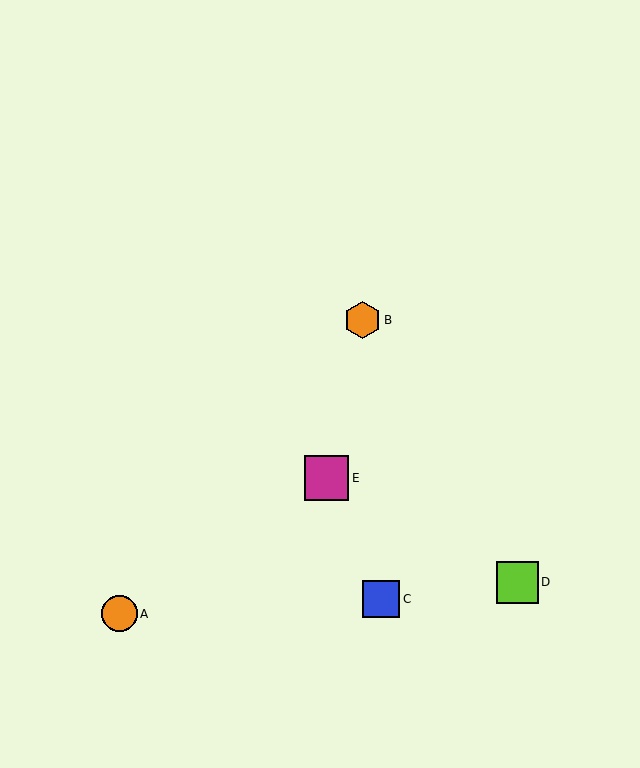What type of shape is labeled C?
Shape C is a blue square.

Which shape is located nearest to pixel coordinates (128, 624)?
The orange circle (labeled A) at (119, 614) is nearest to that location.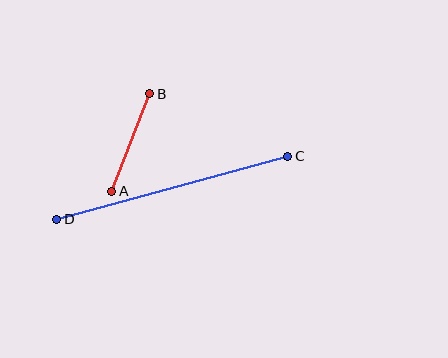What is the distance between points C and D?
The distance is approximately 239 pixels.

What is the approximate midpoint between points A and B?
The midpoint is at approximately (131, 142) pixels.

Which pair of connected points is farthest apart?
Points C and D are farthest apart.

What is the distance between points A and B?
The distance is approximately 105 pixels.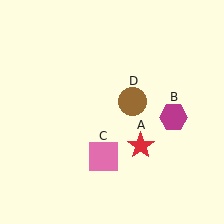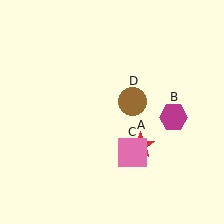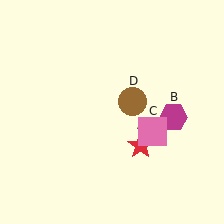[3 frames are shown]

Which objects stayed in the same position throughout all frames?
Red star (object A) and magenta hexagon (object B) and brown circle (object D) remained stationary.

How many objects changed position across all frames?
1 object changed position: pink square (object C).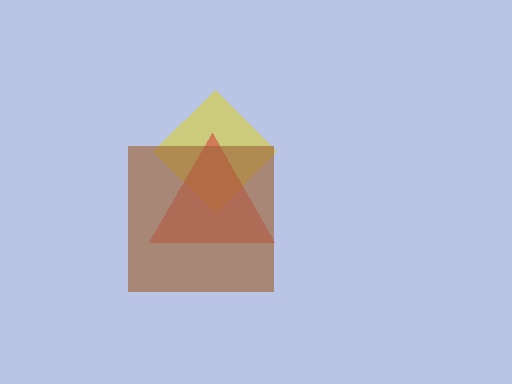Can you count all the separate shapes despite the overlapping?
Yes, there are 3 separate shapes.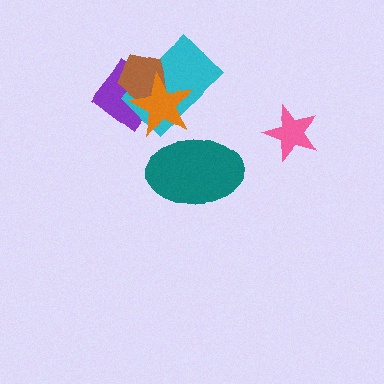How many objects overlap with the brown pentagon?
3 objects overlap with the brown pentagon.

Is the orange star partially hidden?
Yes, it is partially covered by another shape.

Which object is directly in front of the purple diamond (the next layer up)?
The cyan rectangle is directly in front of the purple diamond.